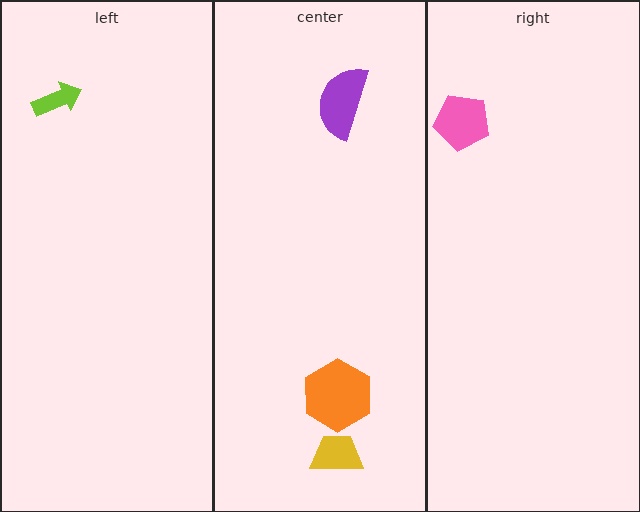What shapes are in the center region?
The orange hexagon, the yellow trapezoid, the purple semicircle.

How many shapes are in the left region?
1.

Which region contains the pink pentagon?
The right region.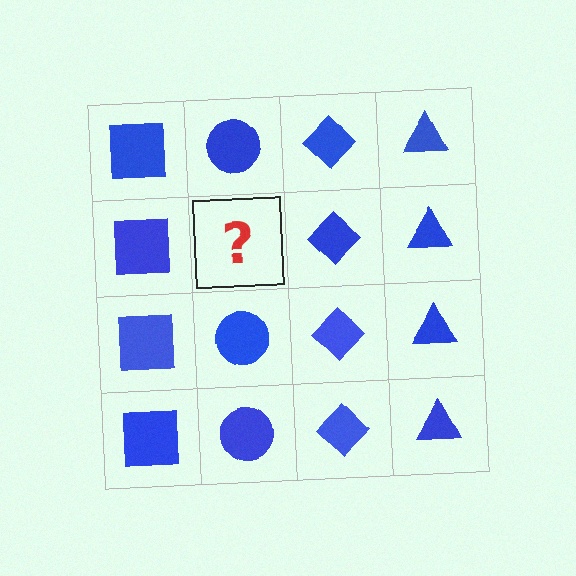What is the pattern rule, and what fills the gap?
The rule is that each column has a consistent shape. The gap should be filled with a blue circle.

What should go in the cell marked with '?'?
The missing cell should contain a blue circle.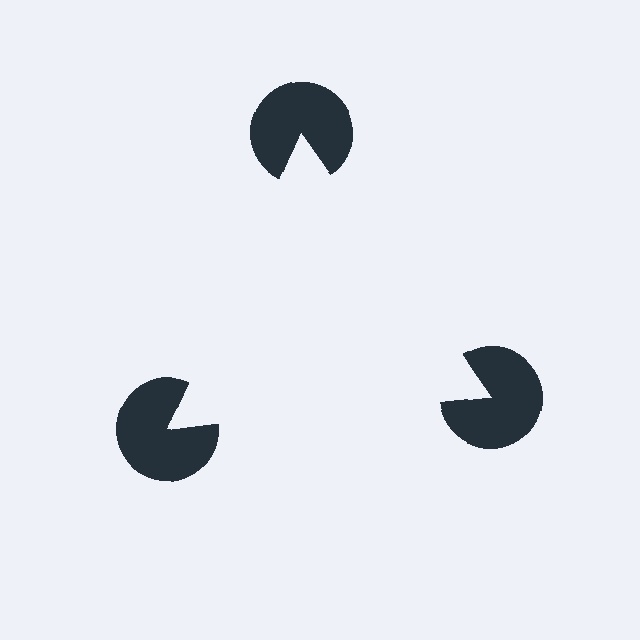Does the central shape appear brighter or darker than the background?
It typically appears slightly brighter than the background, even though no actual brightness change is drawn.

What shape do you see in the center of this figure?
An illusory triangle — its edges are inferred from the aligned wedge cuts in the pac-man discs, not physically drawn.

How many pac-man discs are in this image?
There are 3 — one at each vertex of the illusory triangle.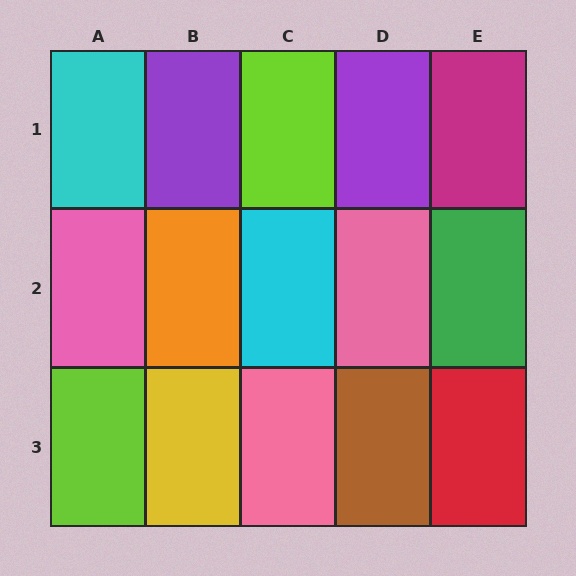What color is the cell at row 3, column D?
Brown.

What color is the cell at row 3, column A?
Lime.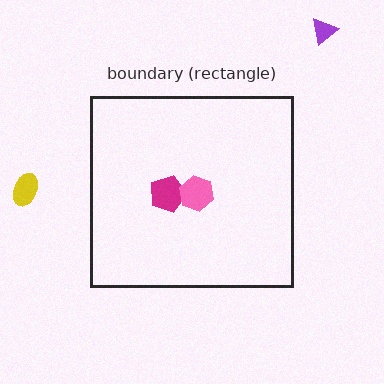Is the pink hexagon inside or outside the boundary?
Inside.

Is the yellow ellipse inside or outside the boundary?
Outside.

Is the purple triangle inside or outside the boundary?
Outside.